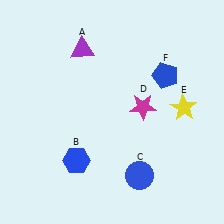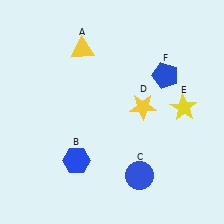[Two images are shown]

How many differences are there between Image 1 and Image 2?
There are 2 differences between the two images.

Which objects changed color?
A changed from purple to yellow. D changed from magenta to yellow.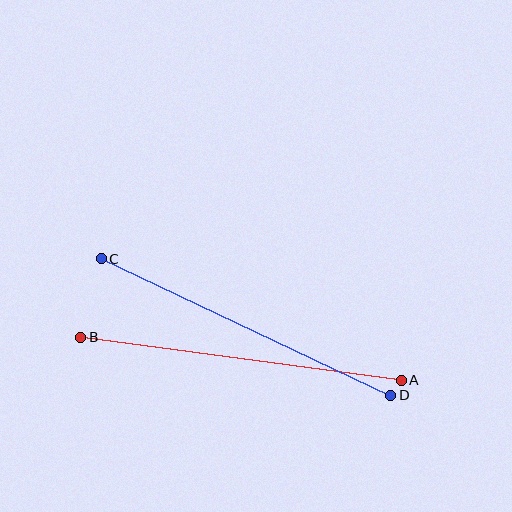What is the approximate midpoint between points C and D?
The midpoint is at approximately (246, 327) pixels.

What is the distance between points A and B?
The distance is approximately 323 pixels.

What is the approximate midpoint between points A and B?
The midpoint is at approximately (241, 359) pixels.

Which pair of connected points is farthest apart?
Points A and B are farthest apart.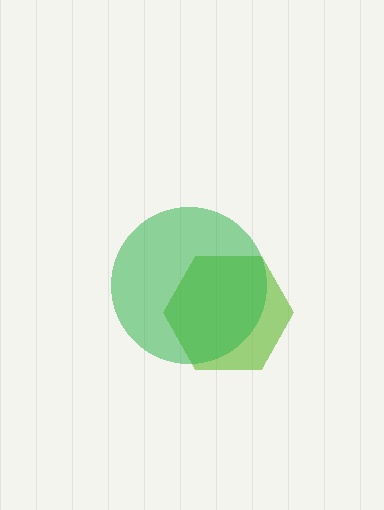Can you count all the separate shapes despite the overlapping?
Yes, there are 2 separate shapes.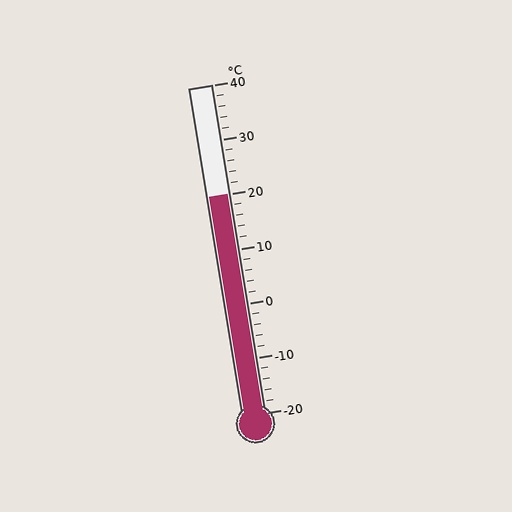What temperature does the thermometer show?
The thermometer shows approximately 20°C.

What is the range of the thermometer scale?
The thermometer scale ranges from -20°C to 40°C.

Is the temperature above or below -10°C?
The temperature is above -10°C.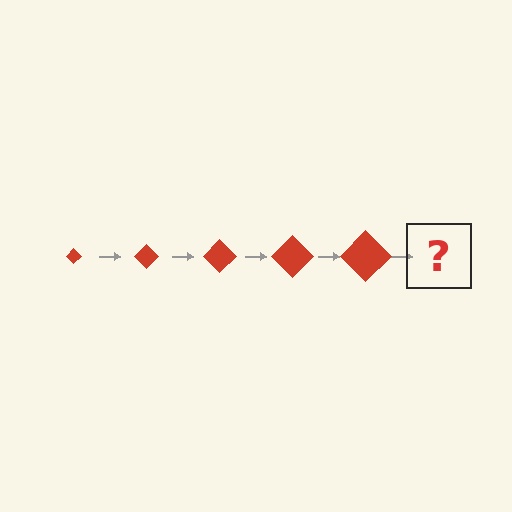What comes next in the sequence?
The next element should be a red diamond, larger than the previous one.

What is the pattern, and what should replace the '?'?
The pattern is that the diamond gets progressively larger each step. The '?' should be a red diamond, larger than the previous one.